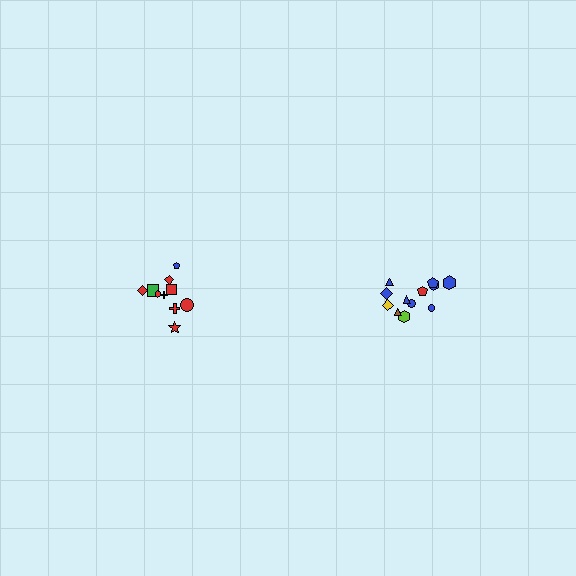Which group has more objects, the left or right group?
The right group.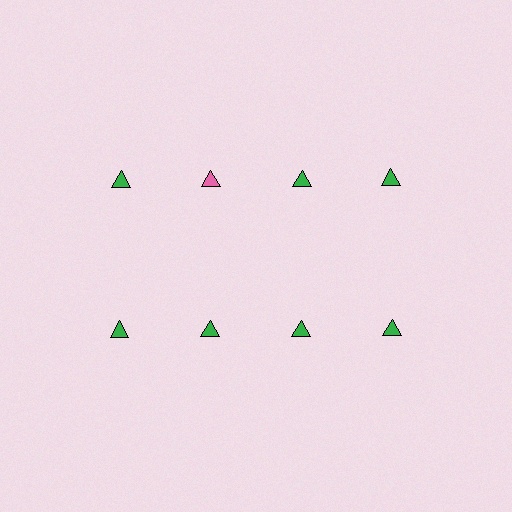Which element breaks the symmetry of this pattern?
The pink triangle in the top row, second from left column breaks the symmetry. All other shapes are green triangles.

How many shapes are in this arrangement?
There are 8 shapes arranged in a grid pattern.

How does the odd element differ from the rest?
It has a different color: pink instead of green.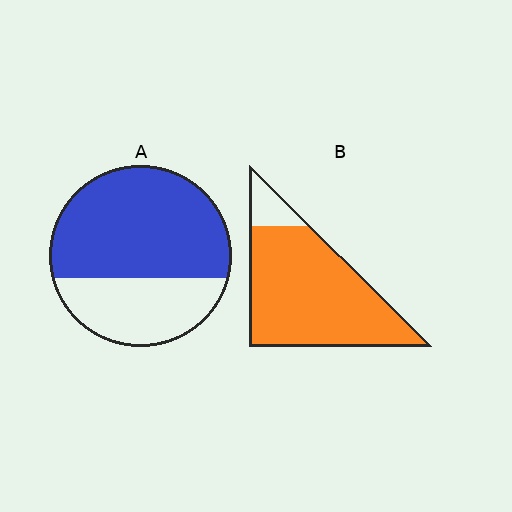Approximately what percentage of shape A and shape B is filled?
A is approximately 65% and B is approximately 90%.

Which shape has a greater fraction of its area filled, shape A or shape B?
Shape B.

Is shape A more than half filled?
Yes.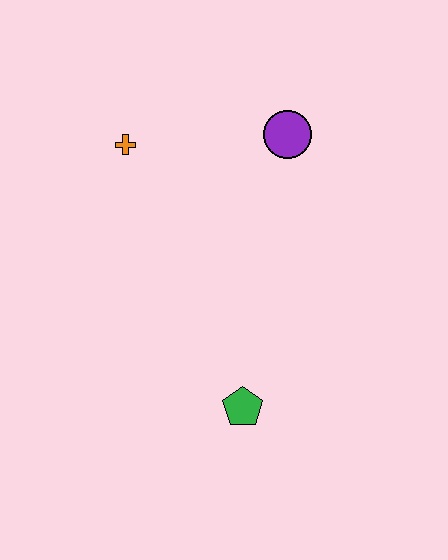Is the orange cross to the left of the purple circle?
Yes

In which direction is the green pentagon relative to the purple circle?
The green pentagon is below the purple circle.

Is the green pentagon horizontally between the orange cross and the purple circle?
Yes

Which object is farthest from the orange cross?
The green pentagon is farthest from the orange cross.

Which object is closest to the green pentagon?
The purple circle is closest to the green pentagon.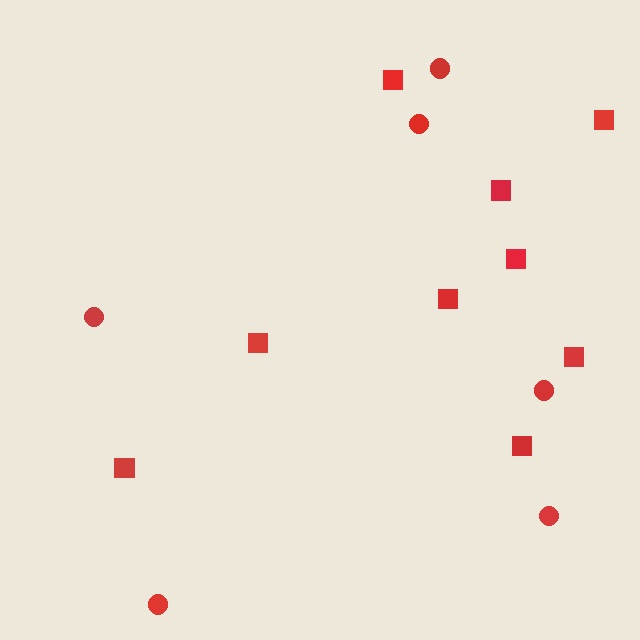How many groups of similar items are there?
There are 2 groups: one group of circles (6) and one group of squares (9).